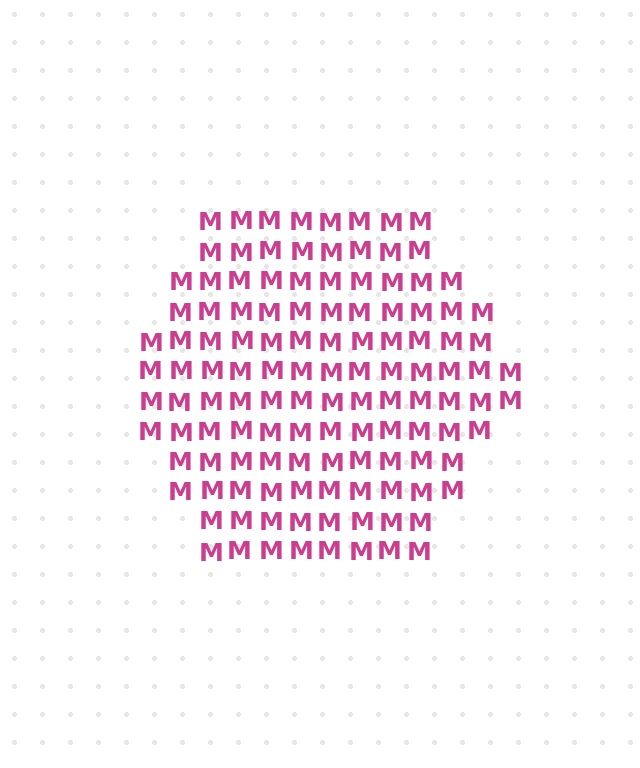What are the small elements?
The small elements are letter M's.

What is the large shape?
The large shape is a hexagon.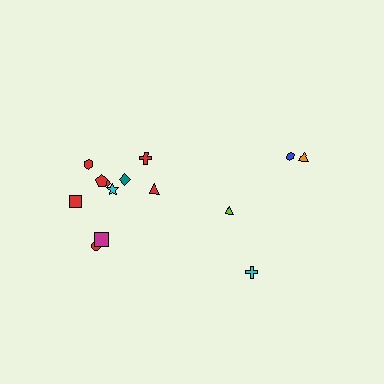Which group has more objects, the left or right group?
The left group.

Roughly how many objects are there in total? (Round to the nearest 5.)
Roughly 15 objects in total.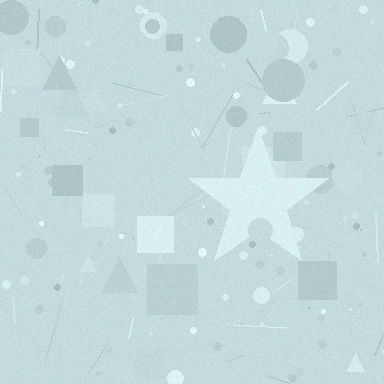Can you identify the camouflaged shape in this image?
The camouflaged shape is a star.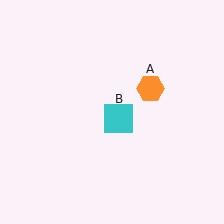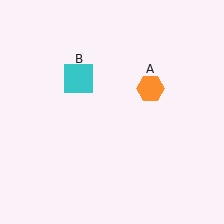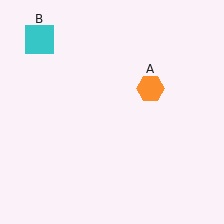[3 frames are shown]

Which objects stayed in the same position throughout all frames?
Orange hexagon (object A) remained stationary.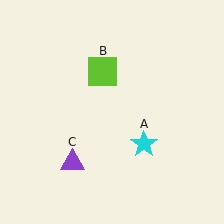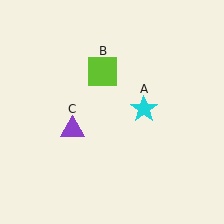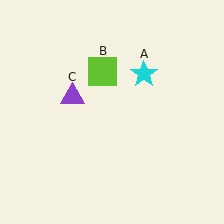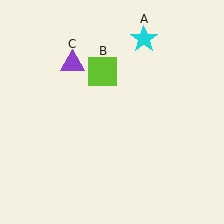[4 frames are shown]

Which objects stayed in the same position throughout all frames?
Lime square (object B) remained stationary.